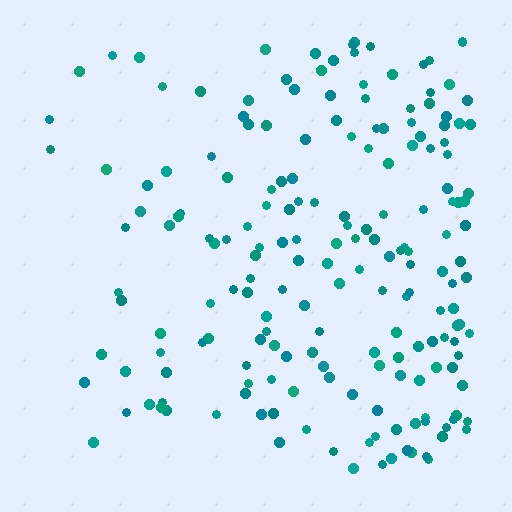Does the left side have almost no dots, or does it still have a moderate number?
Still a moderate number, just noticeably fewer than the right.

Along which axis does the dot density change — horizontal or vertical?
Horizontal.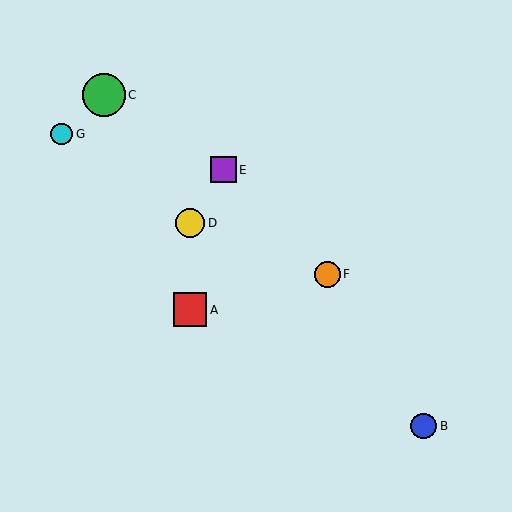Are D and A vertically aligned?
Yes, both are at x≈190.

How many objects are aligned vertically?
2 objects (A, D) are aligned vertically.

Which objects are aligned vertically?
Objects A, D are aligned vertically.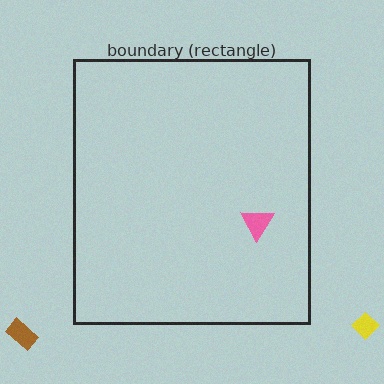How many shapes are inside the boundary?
1 inside, 2 outside.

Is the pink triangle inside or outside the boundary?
Inside.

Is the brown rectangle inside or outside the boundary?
Outside.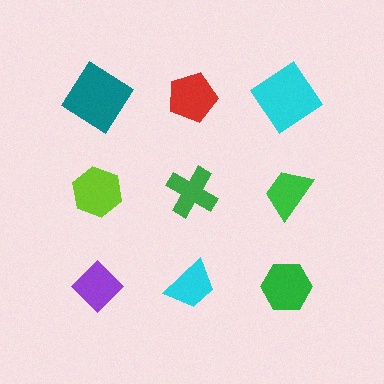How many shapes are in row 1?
3 shapes.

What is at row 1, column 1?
A teal diamond.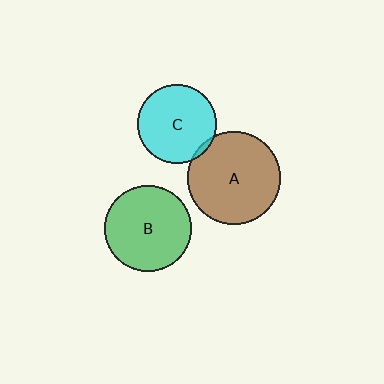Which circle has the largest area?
Circle A (brown).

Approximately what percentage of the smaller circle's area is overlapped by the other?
Approximately 5%.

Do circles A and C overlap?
Yes.